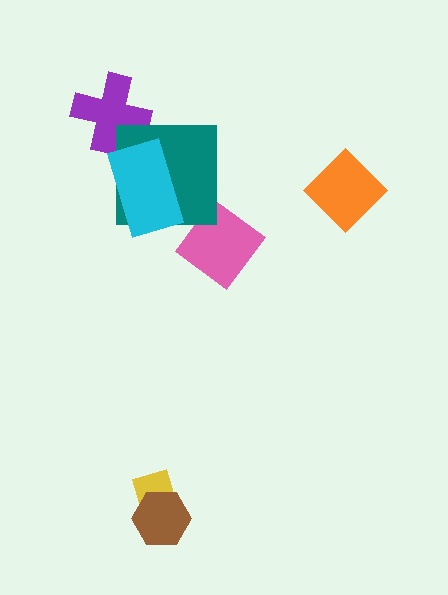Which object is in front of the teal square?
The cyan rectangle is in front of the teal square.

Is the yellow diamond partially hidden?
Yes, it is partially covered by another shape.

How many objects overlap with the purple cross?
0 objects overlap with the purple cross.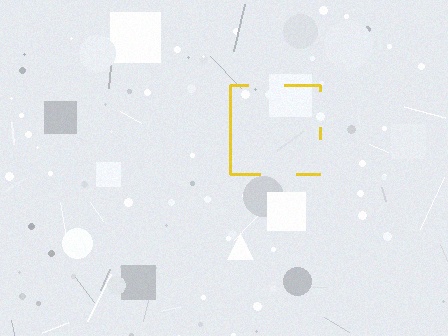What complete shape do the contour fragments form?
The contour fragments form a square.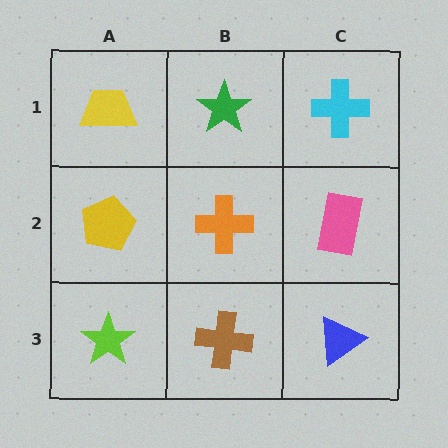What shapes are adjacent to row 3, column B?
An orange cross (row 2, column B), a lime star (row 3, column A), a blue triangle (row 3, column C).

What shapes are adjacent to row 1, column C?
A pink rectangle (row 2, column C), a green star (row 1, column B).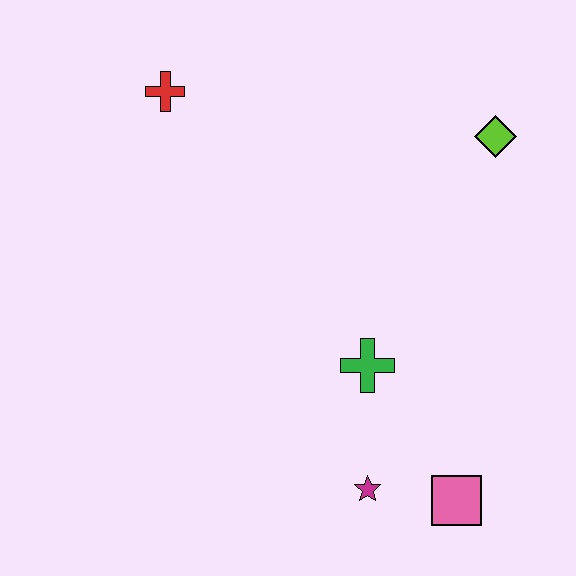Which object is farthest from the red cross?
The pink square is farthest from the red cross.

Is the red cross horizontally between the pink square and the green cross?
No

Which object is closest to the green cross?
The magenta star is closest to the green cross.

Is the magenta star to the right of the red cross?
Yes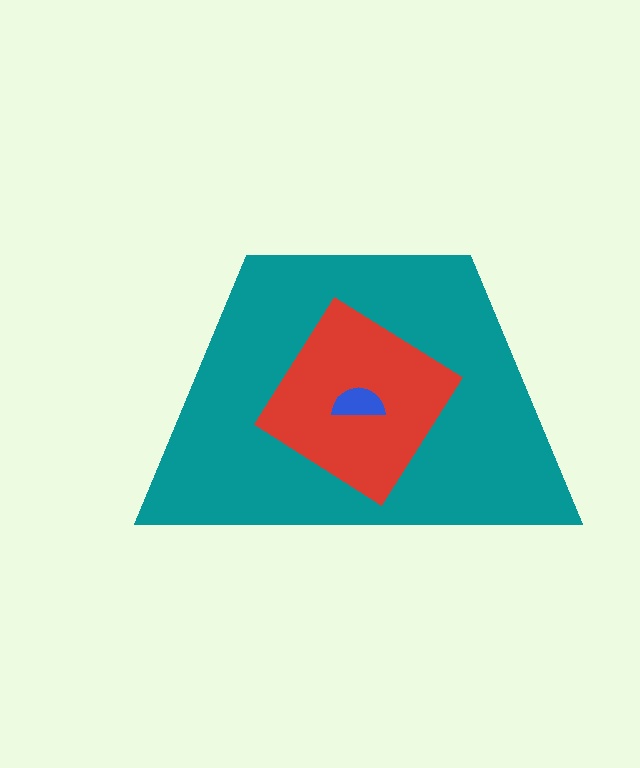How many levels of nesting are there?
3.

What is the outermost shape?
The teal trapezoid.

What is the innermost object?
The blue semicircle.